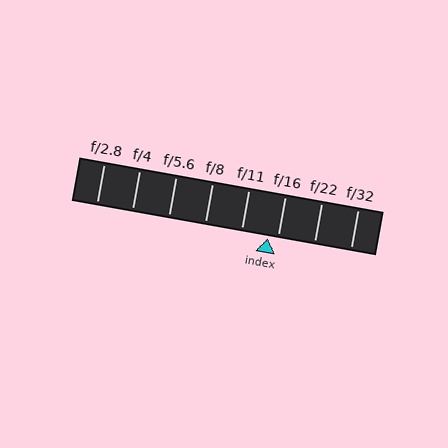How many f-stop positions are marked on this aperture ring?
There are 8 f-stop positions marked.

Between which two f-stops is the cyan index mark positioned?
The index mark is between f/11 and f/16.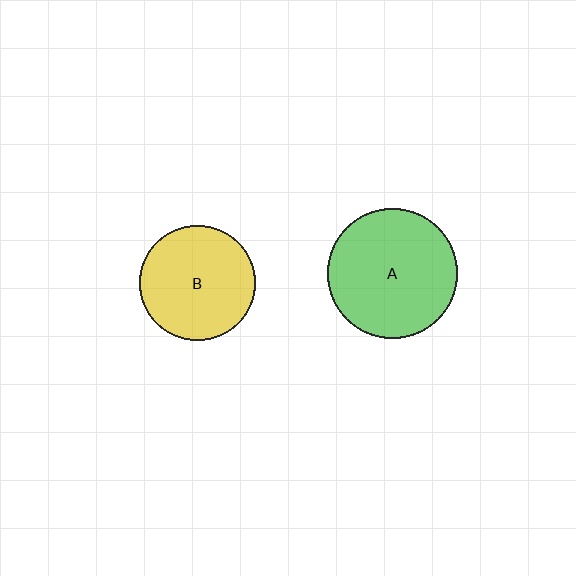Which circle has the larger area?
Circle A (green).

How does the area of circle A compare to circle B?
Approximately 1.3 times.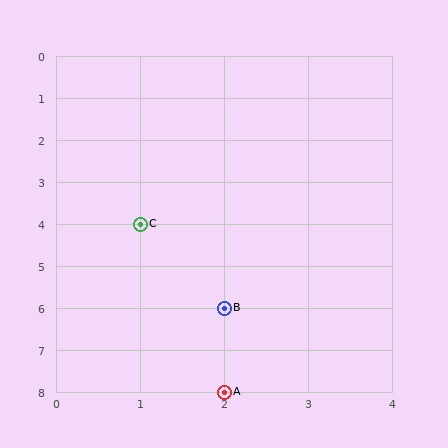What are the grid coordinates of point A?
Point A is at grid coordinates (2, 8).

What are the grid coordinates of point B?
Point B is at grid coordinates (2, 6).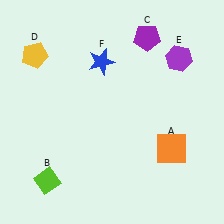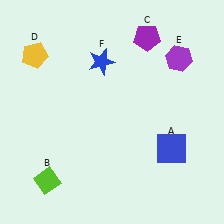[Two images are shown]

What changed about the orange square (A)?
In Image 1, A is orange. In Image 2, it changed to blue.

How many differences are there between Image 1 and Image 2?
There is 1 difference between the two images.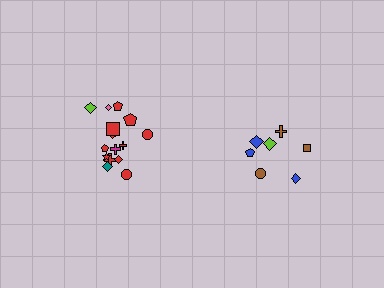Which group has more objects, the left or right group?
The left group.